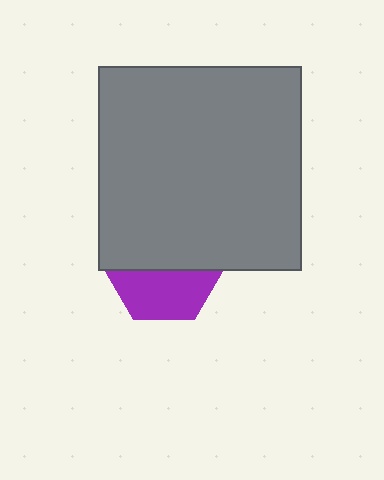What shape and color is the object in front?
The object in front is a gray square.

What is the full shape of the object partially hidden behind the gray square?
The partially hidden object is a purple hexagon.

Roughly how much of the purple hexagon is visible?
A small part of it is visible (roughly 44%).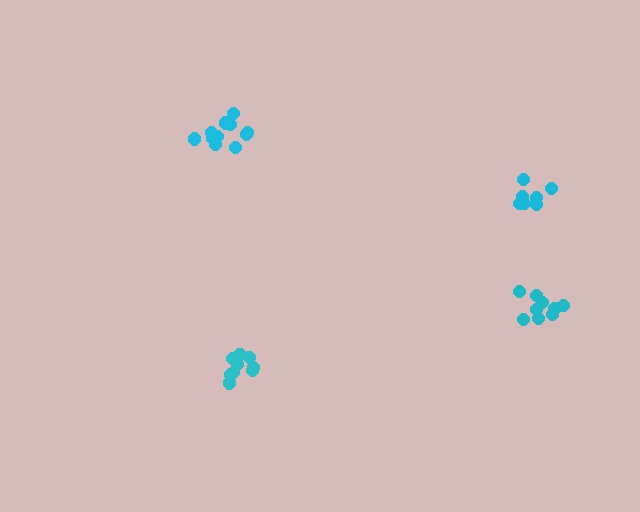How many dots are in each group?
Group 1: 9 dots, Group 2: 11 dots, Group 3: 7 dots, Group 4: 9 dots (36 total).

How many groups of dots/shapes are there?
There are 4 groups.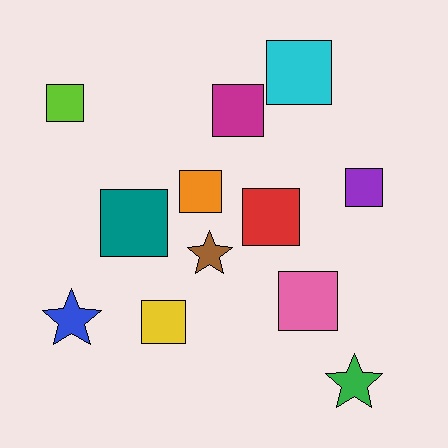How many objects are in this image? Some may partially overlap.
There are 12 objects.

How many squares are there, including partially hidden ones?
There are 9 squares.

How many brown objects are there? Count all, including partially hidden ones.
There is 1 brown object.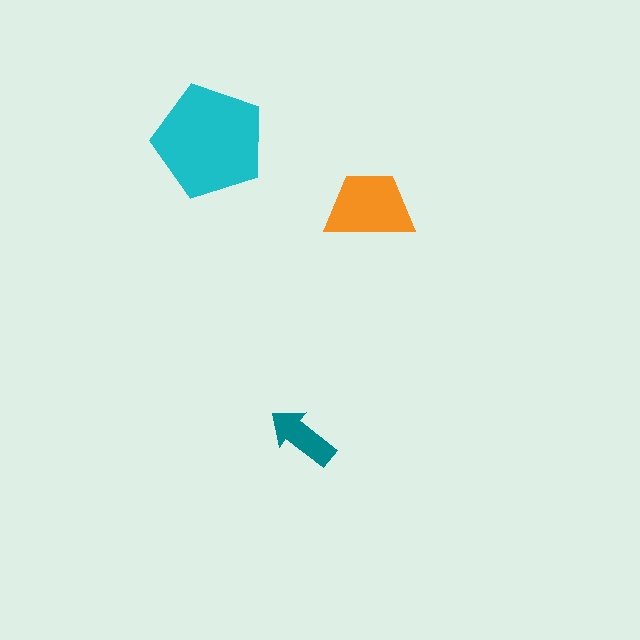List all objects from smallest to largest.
The teal arrow, the orange trapezoid, the cyan pentagon.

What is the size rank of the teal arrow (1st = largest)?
3rd.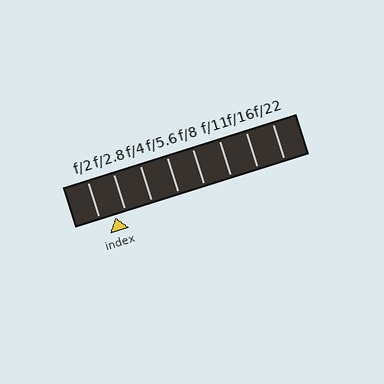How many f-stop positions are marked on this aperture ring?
There are 8 f-stop positions marked.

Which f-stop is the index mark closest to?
The index mark is closest to f/2.8.